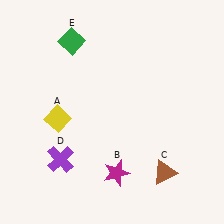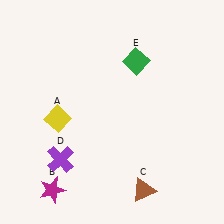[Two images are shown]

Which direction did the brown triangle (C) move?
The brown triangle (C) moved left.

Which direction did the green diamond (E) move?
The green diamond (E) moved right.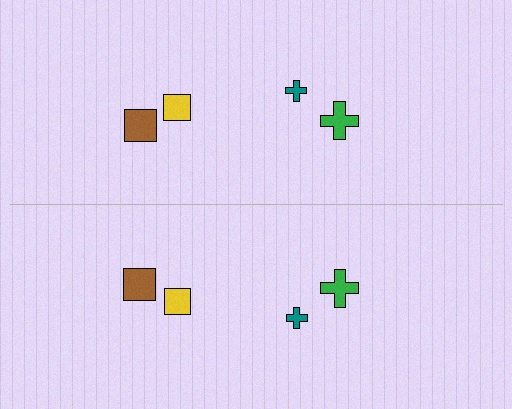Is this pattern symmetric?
Yes, this pattern has bilateral (reflection) symmetry.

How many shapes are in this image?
There are 8 shapes in this image.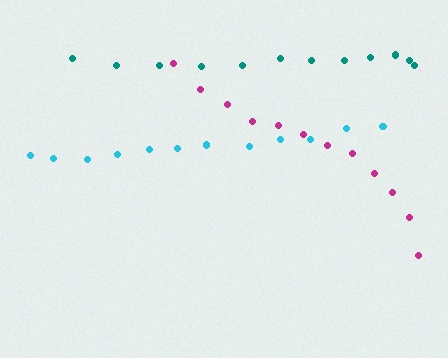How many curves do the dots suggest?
There are 3 distinct paths.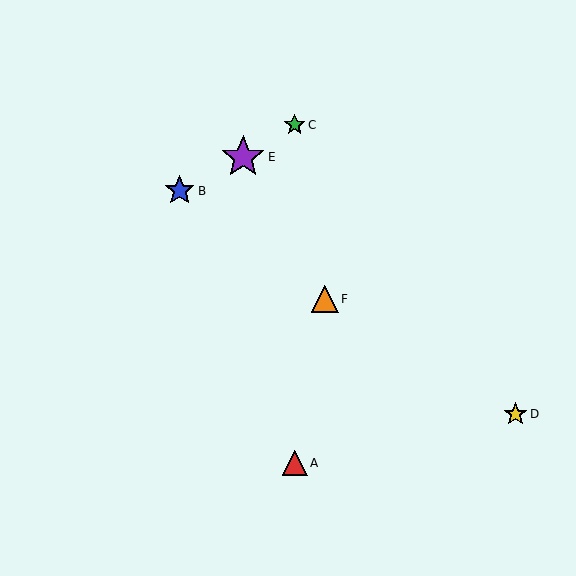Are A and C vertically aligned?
Yes, both are at x≈295.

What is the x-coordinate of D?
Object D is at x≈516.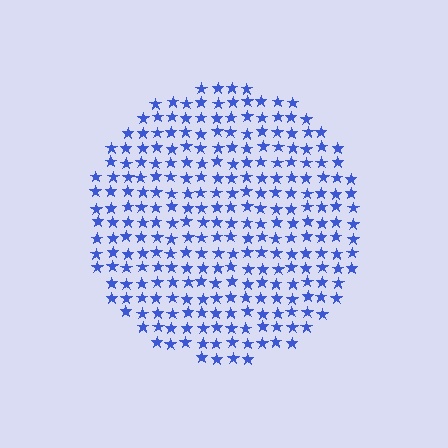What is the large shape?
The large shape is a circle.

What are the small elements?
The small elements are stars.